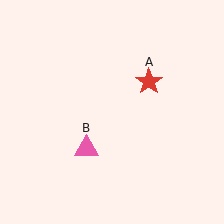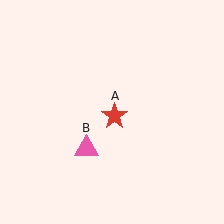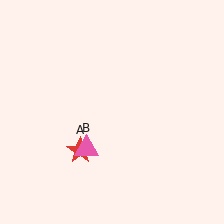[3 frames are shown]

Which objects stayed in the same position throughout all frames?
Pink triangle (object B) remained stationary.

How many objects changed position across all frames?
1 object changed position: red star (object A).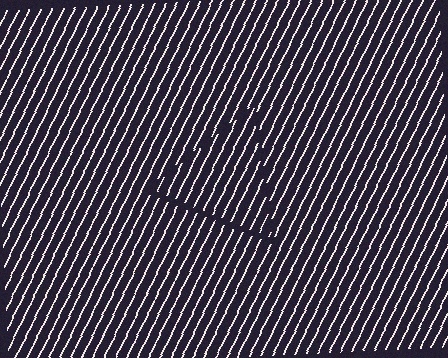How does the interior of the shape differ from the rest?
The interior of the shape contains the same grating, shifted by half a period — the contour is defined by the phase discontinuity where line-ends from the inner and outer gratings abut.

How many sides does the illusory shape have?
3 sides — the line-ends trace a triangle.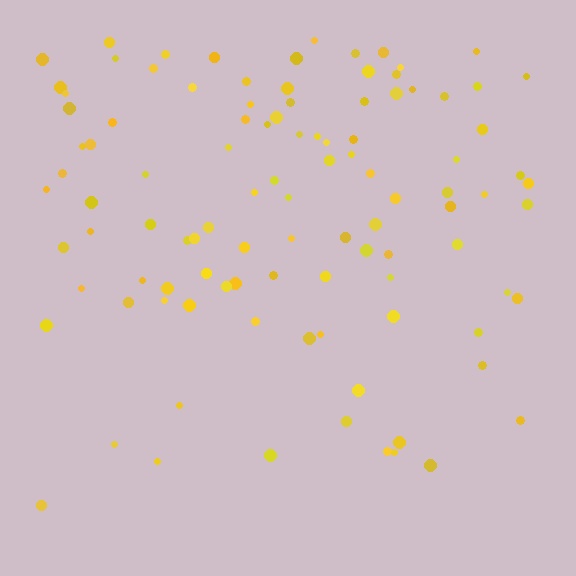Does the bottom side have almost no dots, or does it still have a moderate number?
Still a moderate number, just noticeably fewer than the top.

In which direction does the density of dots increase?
From bottom to top, with the top side densest.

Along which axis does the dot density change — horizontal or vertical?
Vertical.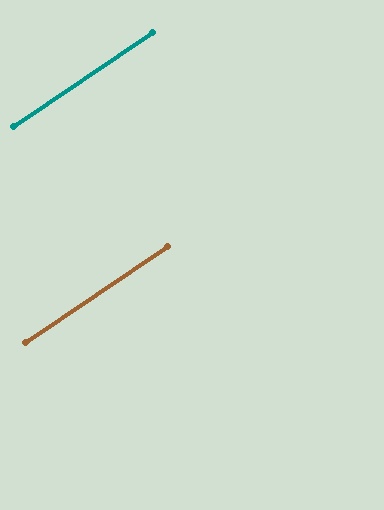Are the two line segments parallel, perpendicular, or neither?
Parallel — their directions differ by only 0.4°.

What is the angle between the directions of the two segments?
Approximately 0 degrees.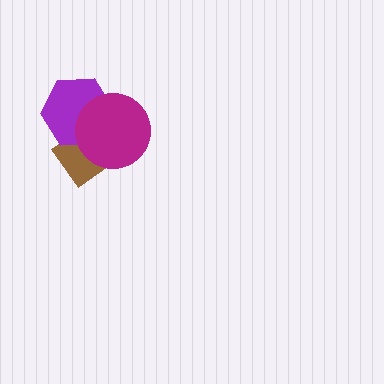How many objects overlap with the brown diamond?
2 objects overlap with the brown diamond.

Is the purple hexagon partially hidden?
Yes, it is partially covered by another shape.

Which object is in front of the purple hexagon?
The magenta circle is in front of the purple hexagon.